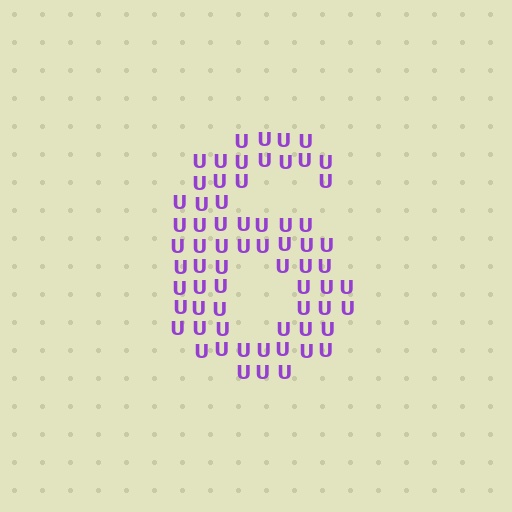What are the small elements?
The small elements are letter U's.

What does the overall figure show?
The overall figure shows the digit 6.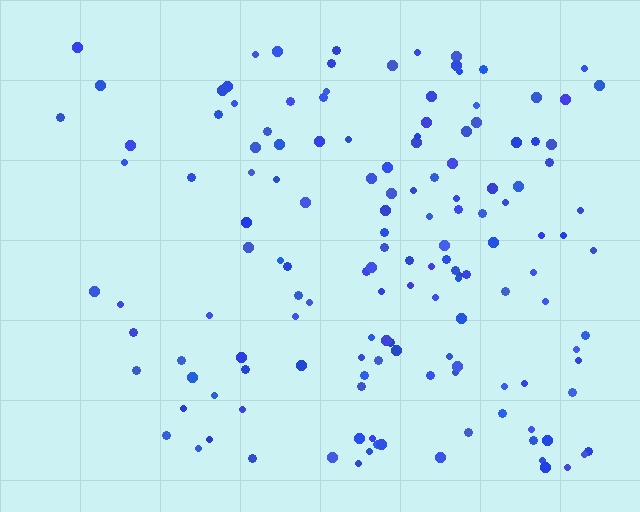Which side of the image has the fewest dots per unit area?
The left.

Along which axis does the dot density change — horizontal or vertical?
Horizontal.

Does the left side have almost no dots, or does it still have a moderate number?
Still a moderate number, just noticeably fewer than the right.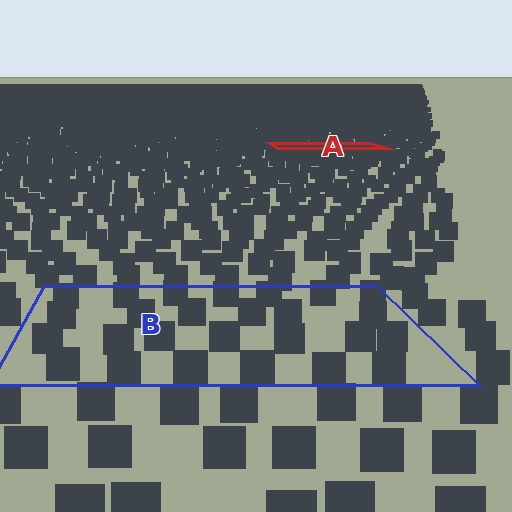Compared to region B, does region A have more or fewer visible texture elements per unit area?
Region A has more texture elements per unit area — they are packed more densely because it is farther away.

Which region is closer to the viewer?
Region B is closer. The texture elements there are larger and more spread out.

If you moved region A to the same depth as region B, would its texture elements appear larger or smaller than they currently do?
They would appear larger. At a closer depth, the same texture elements are projected at a bigger on-screen size.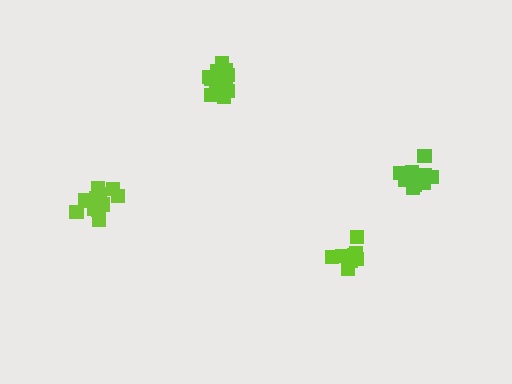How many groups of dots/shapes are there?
There are 4 groups.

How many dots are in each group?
Group 1: 18 dots, Group 2: 13 dots, Group 3: 12 dots, Group 4: 12 dots (55 total).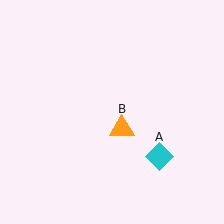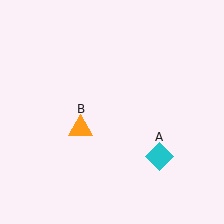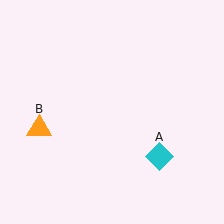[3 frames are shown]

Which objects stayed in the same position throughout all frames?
Cyan diamond (object A) remained stationary.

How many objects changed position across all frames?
1 object changed position: orange triangle (object B).